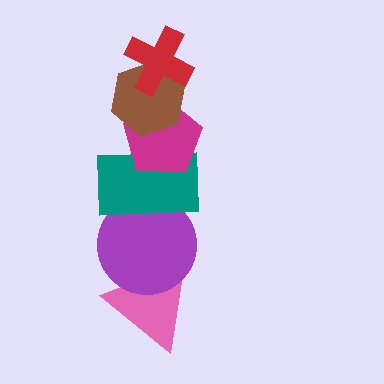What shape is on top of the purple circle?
The teal rectangle is on top of the purple circle.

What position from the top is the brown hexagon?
The brown hexagon is 2nd from the top.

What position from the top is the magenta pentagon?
The magenta pentagon is 3rd from the top.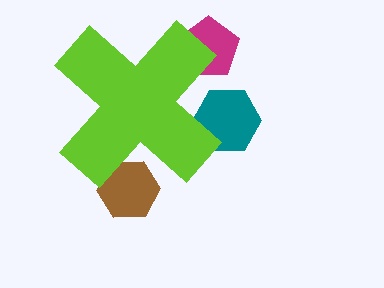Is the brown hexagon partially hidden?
Yes, the brown hexagon is partially hidden behind the lime cross.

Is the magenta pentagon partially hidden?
Yes, the magenta pentagon is partially hidden behind the lime cross.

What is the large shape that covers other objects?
A lime cross.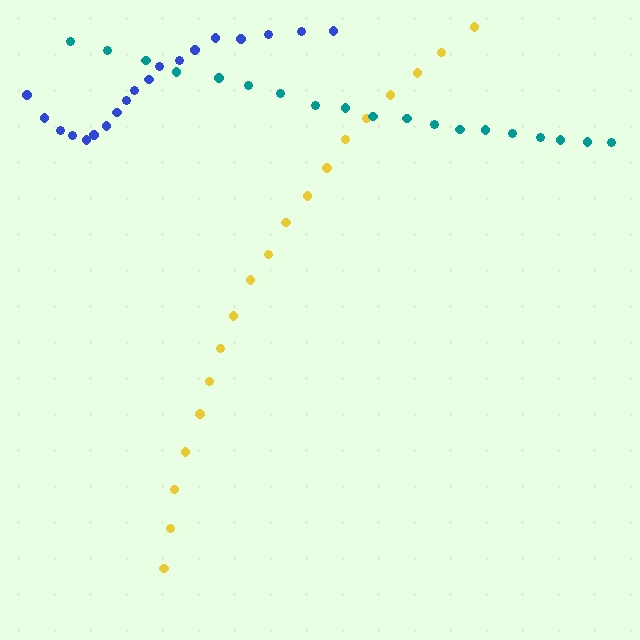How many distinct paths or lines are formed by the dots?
There are 3 distinct paths.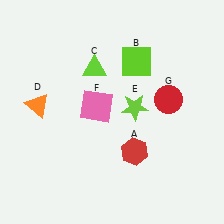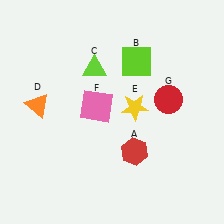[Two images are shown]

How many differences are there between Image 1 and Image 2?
There is 1 difference between the two images.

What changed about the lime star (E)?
In Image 1, E is lime. In Image 2, it changed to yellow.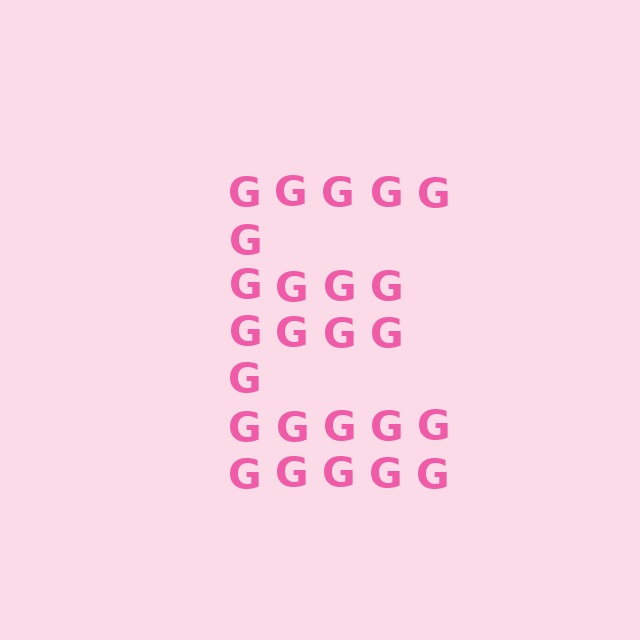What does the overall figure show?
The overall figure shows the letter E.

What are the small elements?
The small elements are letter G's.